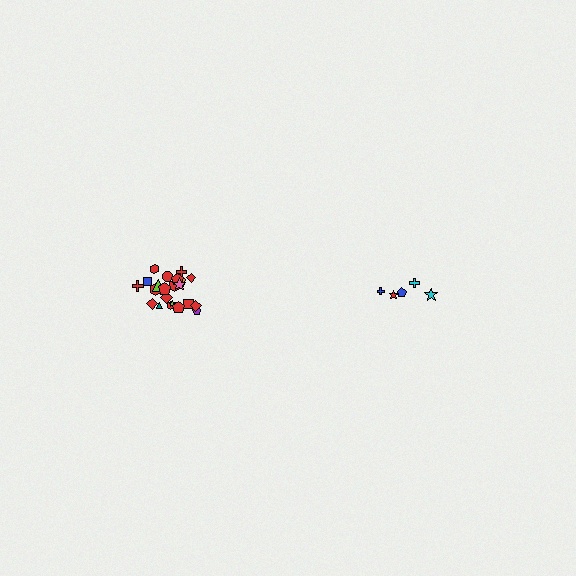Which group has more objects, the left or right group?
The left group.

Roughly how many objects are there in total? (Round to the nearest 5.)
Roughly 25 objects in total.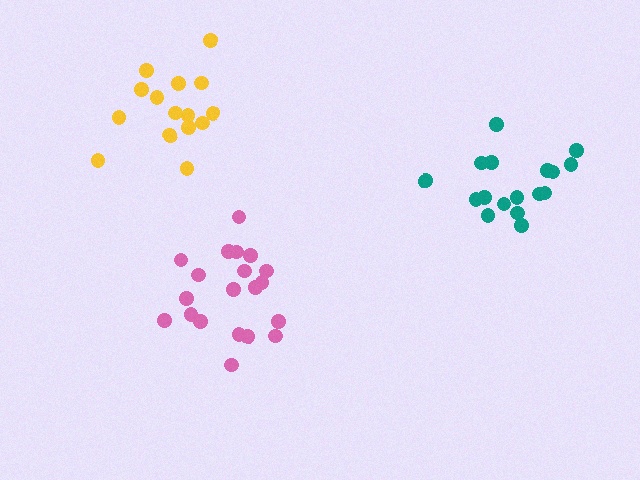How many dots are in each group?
Group 1: 17 dots, Group 2: 20 dots, Group 3: 15 dots (52 total).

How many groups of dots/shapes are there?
There are 3 groups.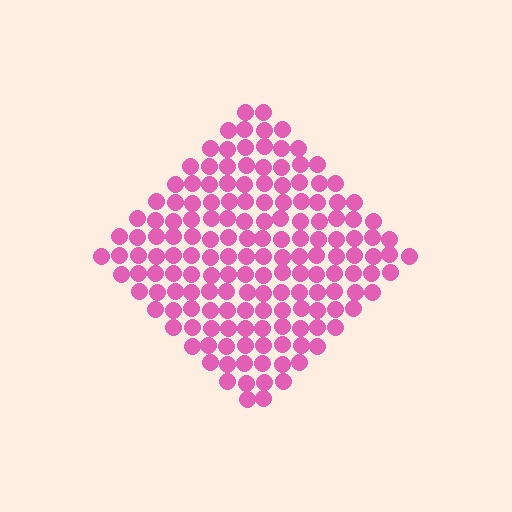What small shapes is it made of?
It is made of small circles.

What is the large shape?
The large shape is a diamond.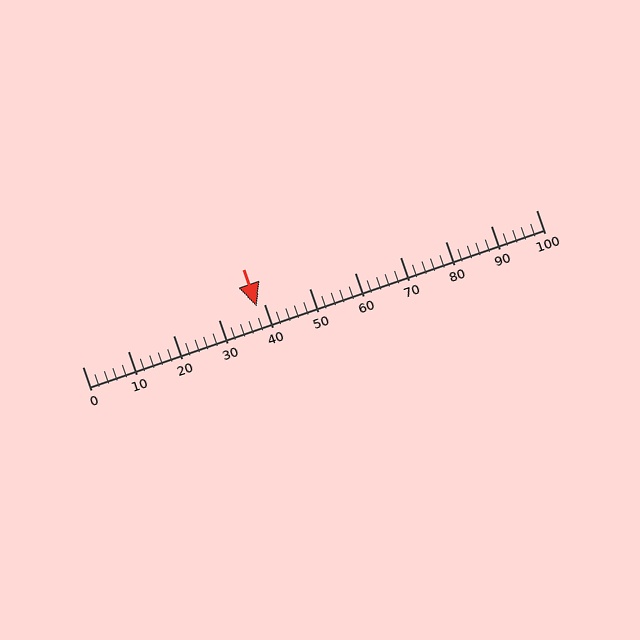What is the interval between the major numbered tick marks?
The major tick marks are spaced 10 units apart.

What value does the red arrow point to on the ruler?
The red arrow points to approximately 38.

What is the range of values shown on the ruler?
The ruler shows values from 0 to 100.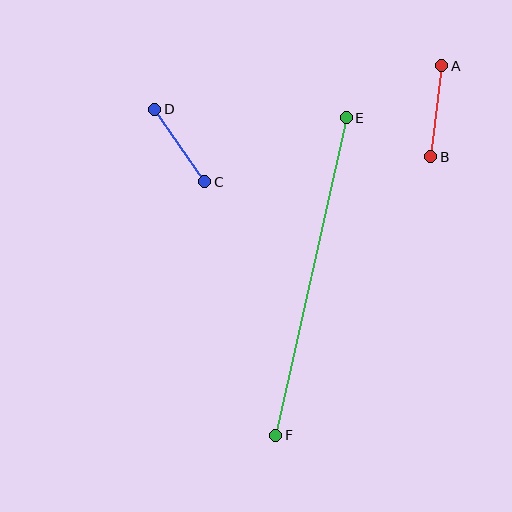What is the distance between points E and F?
The distance is approximately 325 pixels.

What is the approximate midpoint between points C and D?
The midpoint is at approximately (180, 146) pixels.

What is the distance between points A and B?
The distance is approximately 92 pixels.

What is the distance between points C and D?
The distance is approximately 88 pixels.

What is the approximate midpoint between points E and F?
The midpoint is at approximately (311, 276) pixels.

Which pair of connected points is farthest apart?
Points E and F are farthest apart.